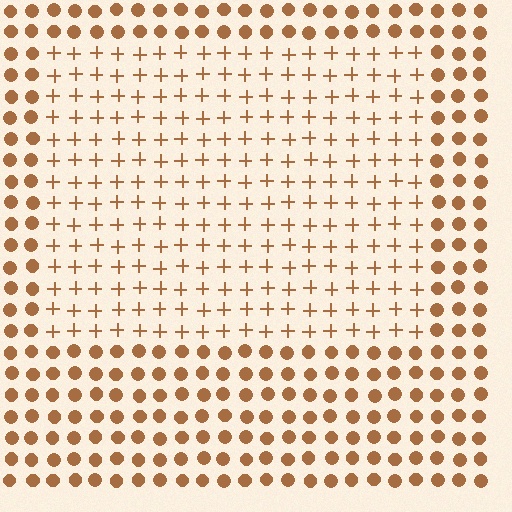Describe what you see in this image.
The image is filled with small brown elements arranged in a uniform grid. A rectangle-shaped region contains plus signs, while the surrounding area contains circles. The boundary is defined purely by the change in element shape.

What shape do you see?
I see a rectangle.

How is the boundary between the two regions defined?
The boundary is defined by a change in element shape: plus signs inside vs. circles outside. All elements share the same color and spacing.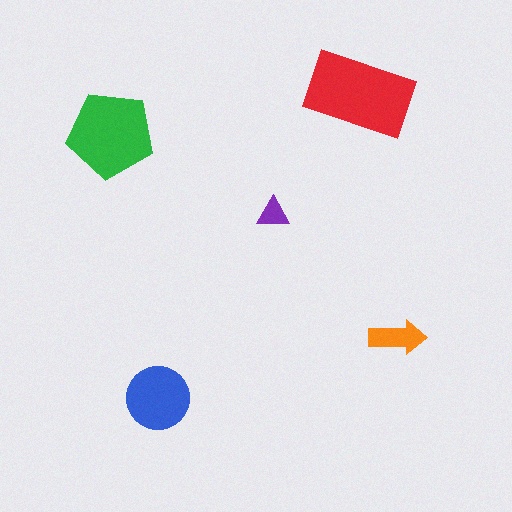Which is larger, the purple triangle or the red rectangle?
The red rectangle.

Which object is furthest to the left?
The green pentagon is leftmost.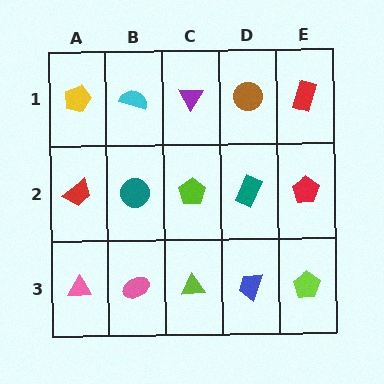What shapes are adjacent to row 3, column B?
A teal circle (row 2, column B), a pink triangle (row 3, column A), a lime triangle (row 3, column C).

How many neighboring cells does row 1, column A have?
2.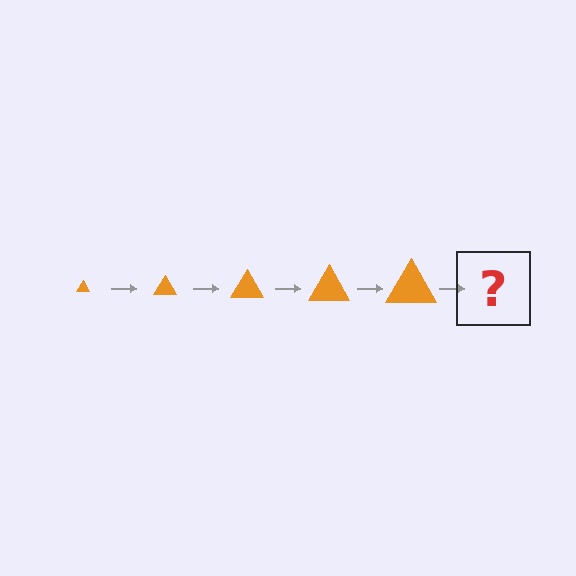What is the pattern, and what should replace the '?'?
The pattern is that the triangle gets progressively larger each step. The '?' should be an orange triangle, larger than the previous one.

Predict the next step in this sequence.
The next step is an orange triangle, larger than the previous one.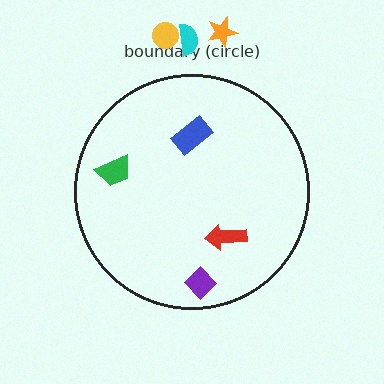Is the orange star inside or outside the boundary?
Outside.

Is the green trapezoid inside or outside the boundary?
Inside.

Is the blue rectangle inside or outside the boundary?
Inside.